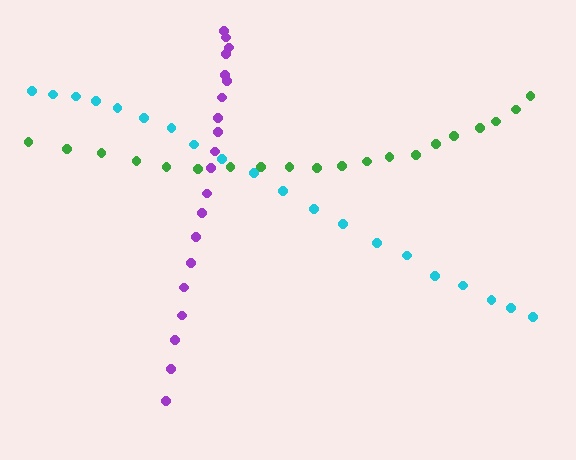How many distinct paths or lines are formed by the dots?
There are 3 distinct paths.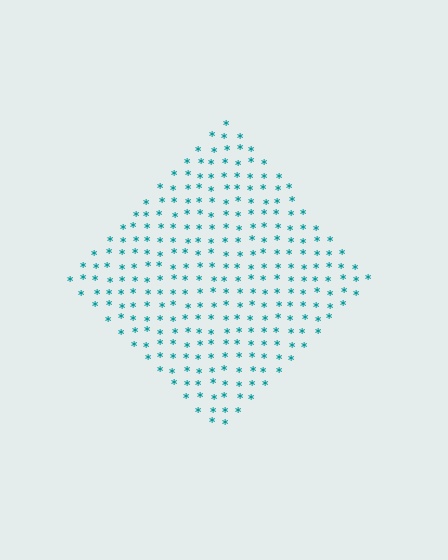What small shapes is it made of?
It is made of small asterisks.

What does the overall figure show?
The overall figure shows a diamond.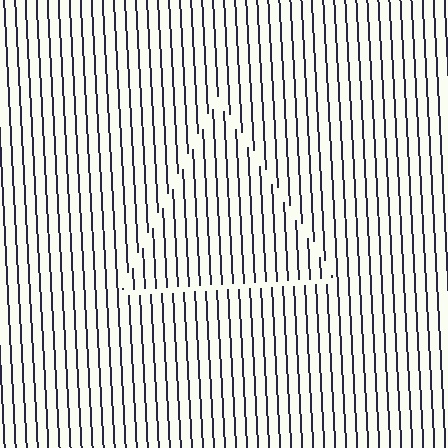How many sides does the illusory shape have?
3 sides — the line-ends trace a triangle.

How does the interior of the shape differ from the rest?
The interior of the shape contains the same grating, shifted by half a period — the contour is defined by the phase discontinuity where line-ends from the inner and outer gratings abut.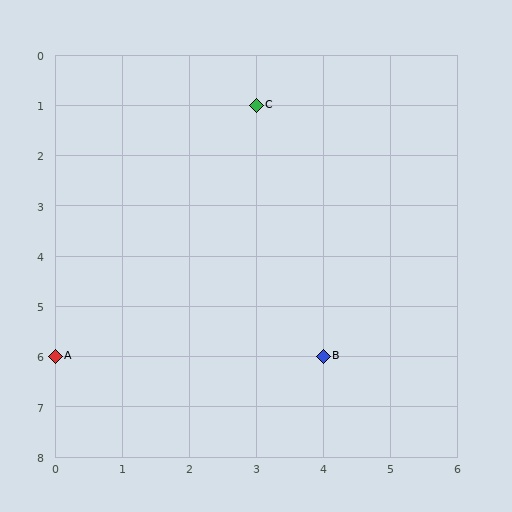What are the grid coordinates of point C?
Point C is at grid coordinates (3, 1).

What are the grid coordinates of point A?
Point A is at grid coordinates (0, 6).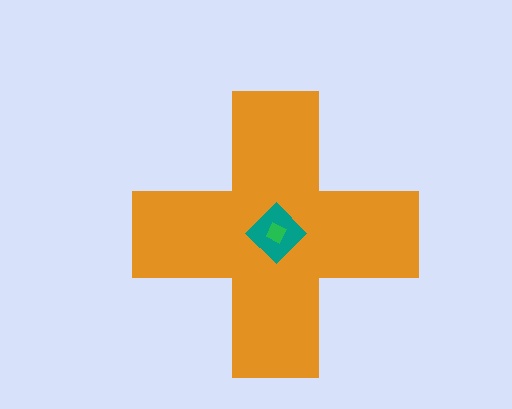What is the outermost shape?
The orange cross.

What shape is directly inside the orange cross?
The teal diamond.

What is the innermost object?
The green square.